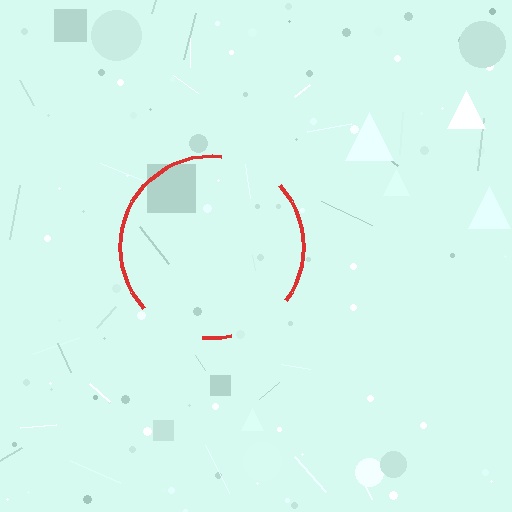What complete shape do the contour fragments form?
The contour fragments form a circle.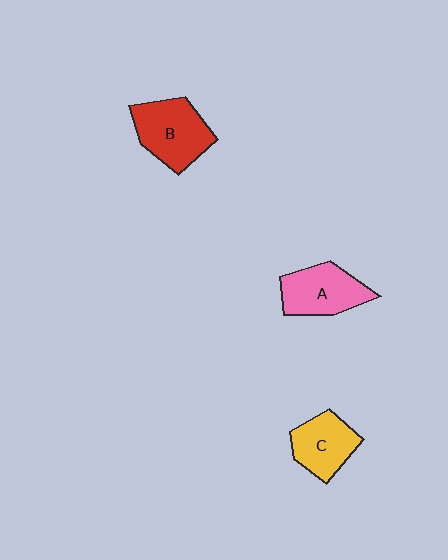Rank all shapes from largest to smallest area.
From largest to smallest: B (red), A (pink), C (yellow).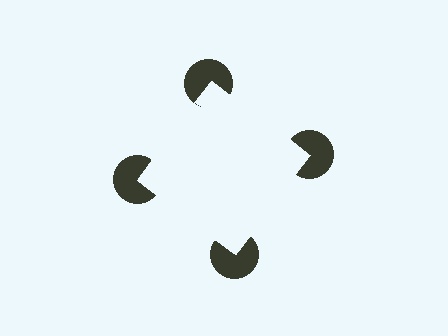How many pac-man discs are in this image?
There are 4 — one at each vertex of the illusory square.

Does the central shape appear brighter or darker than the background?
It typically appears slightly brighter than the background, even though no actual brightness change is drawn.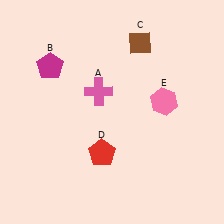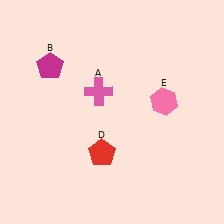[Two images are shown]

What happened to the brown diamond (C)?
The brown diamond (C) was removed in Image 2. It was in the top-right area of Image 1.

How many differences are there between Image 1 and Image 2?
There is 1 difference between the two images.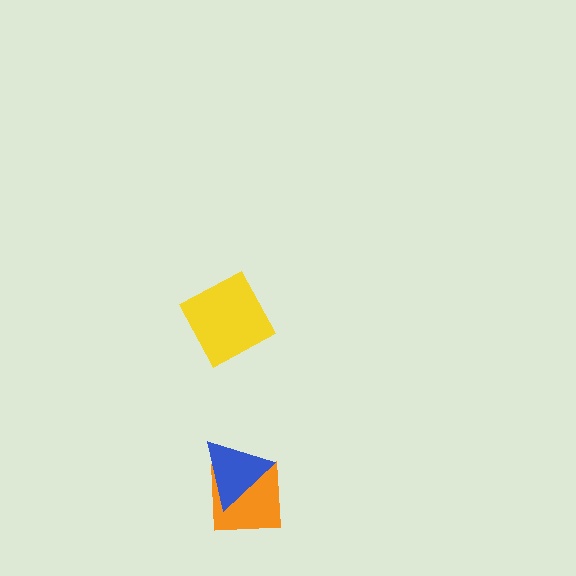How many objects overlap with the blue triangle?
1 object overlaps with the blue triangle.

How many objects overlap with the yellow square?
0 objects overlap with the yellow square.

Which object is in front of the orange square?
The blue triangle is in front of the orange square.